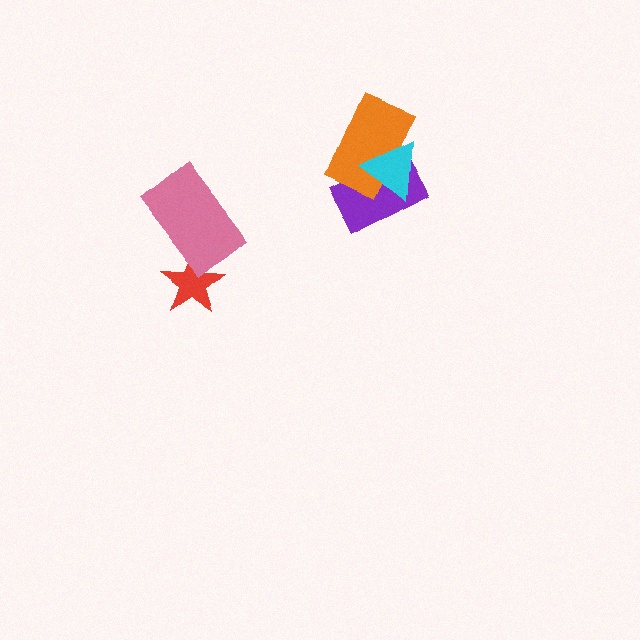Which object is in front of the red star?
The pink rectangle is in front of the red star.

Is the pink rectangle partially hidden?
No, no other shape covers it.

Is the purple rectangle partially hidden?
Yes, it is partially covered by another shape.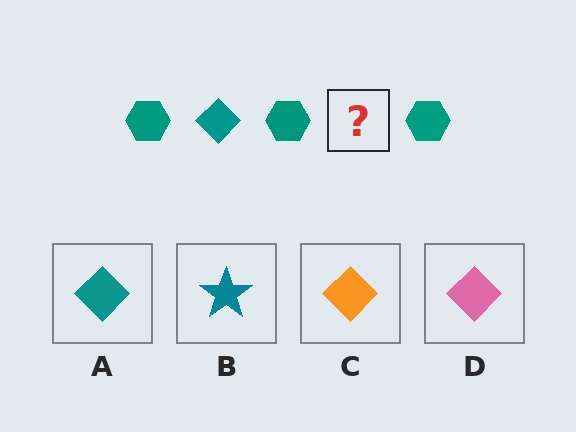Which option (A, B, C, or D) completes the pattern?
A.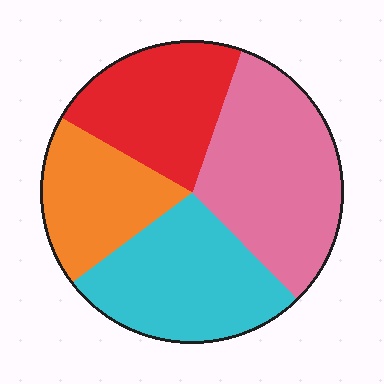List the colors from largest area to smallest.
From largest to smallest: pink, cyan, red, orange.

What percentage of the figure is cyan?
Cyan takes up about one quarter (1/4) of the figure.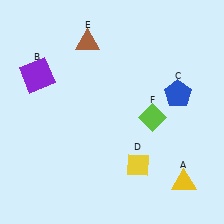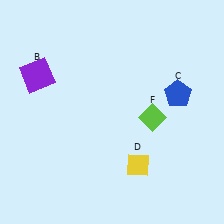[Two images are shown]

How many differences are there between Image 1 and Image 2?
There are 2 differences between the two images.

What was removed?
The brown triangle (E), the yellow triangle (A) were removed in Image 2.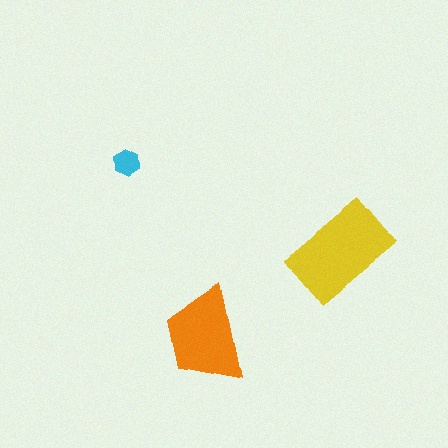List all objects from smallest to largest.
The cyan hexagon, the orange trapezoid, the yellow rectangle.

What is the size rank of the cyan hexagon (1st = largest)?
3rd.